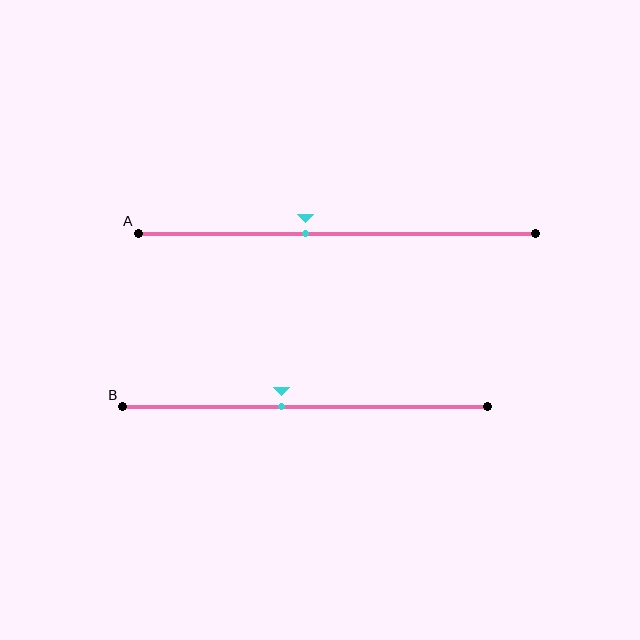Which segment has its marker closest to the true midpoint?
Segment B has its marker closest to the true midpoint.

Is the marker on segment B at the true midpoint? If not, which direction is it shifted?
No, the marker on segment B is shifted to the left by about 6% of the segment length.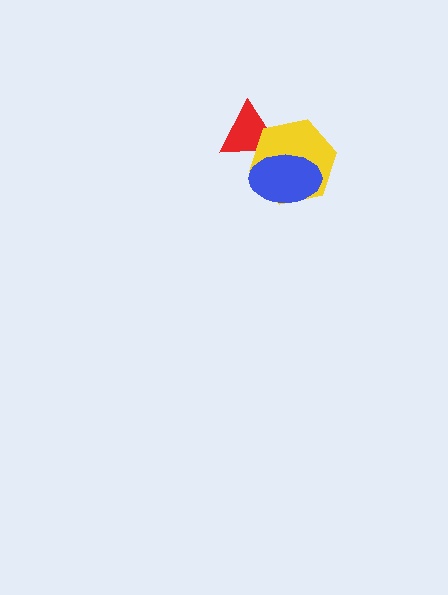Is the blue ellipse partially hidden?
No, no other shape covers it.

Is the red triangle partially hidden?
Yes, it is partially covered by another shape.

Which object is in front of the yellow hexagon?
The blue ellipse is in front of the yellow hexagon.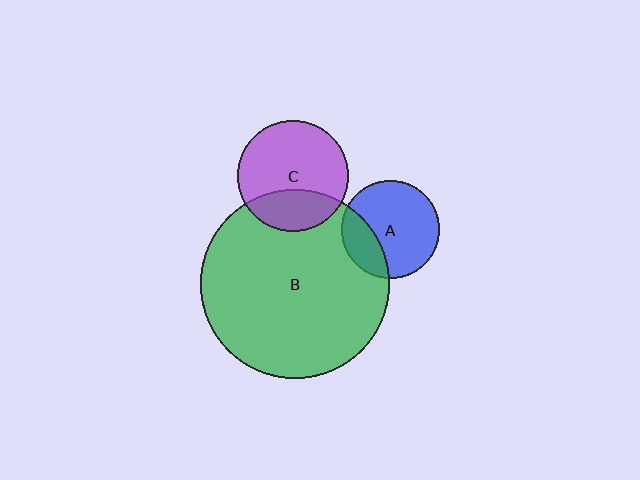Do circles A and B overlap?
Yes.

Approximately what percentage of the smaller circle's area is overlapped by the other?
Approximately 25%.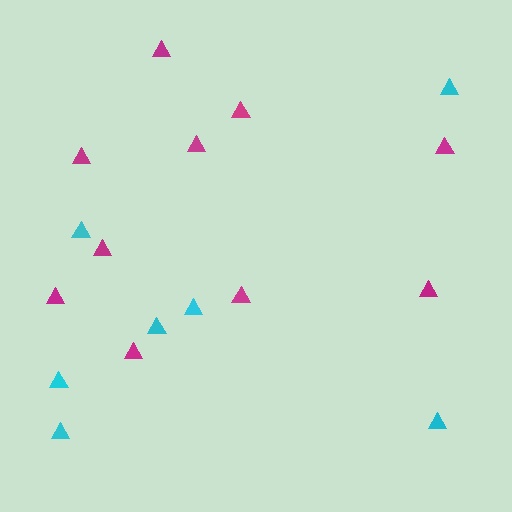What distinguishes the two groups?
There are 2 groups: one group of cyan triangles (7) and one group of magenta triangles (10).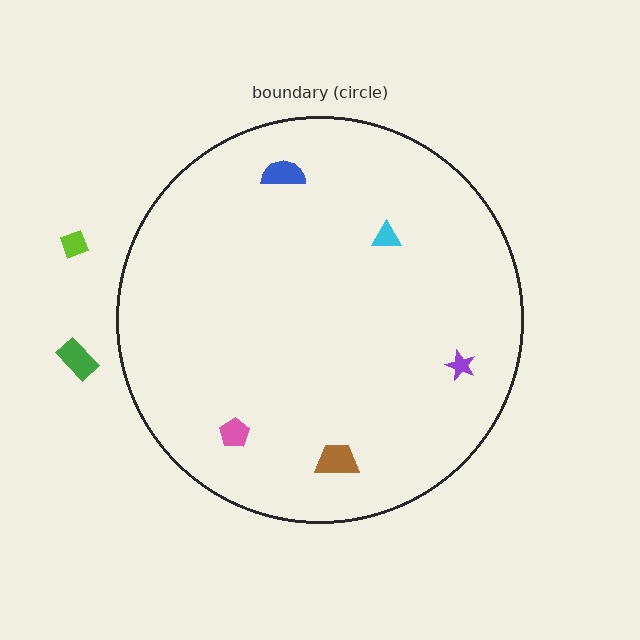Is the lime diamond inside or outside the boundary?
Outside.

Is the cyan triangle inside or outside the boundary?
Inside.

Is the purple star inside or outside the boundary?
Inside.